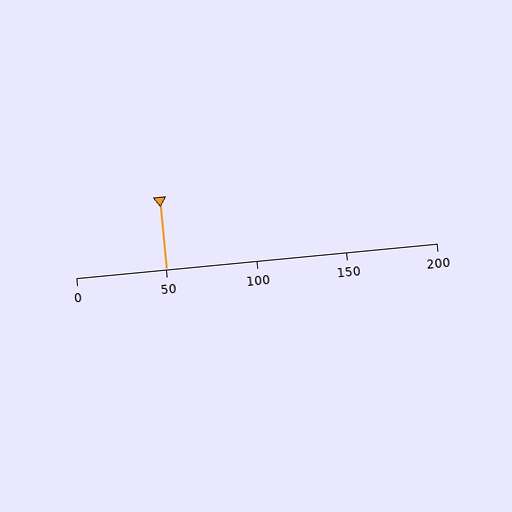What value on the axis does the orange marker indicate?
The marker indicates approximately 50.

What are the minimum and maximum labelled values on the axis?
The axis runs from 0 to 200.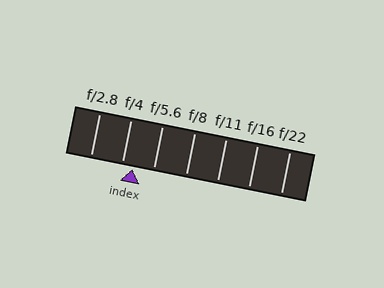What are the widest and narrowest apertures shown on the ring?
The widest aperture shown is f/2.8 and the narrowest is f/22.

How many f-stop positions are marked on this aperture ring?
There are 7 f-stop positions marked.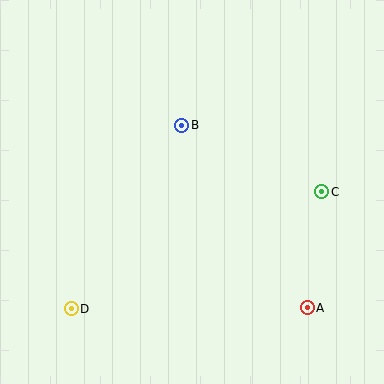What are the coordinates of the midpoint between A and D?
The midpoint between A and D is at (189, 308).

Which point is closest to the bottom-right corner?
Point A is closest to the bottom-right corner.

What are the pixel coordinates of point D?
Point D is at (71, 309).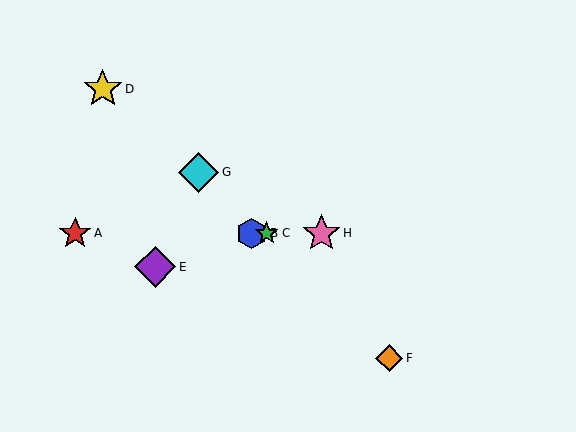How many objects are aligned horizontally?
4 objects (A, B, C, H) are aligned horizontally.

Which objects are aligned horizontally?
Objects A, B, C, H are aligned horizontally.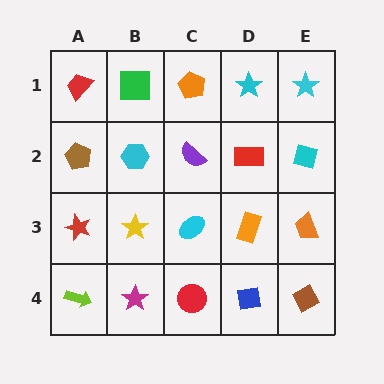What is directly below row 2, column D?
An orange rectangle.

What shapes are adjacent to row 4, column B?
A yellow star (row 3, column B), a lime arrow (row 4, column A), a red circle (row 4, column C).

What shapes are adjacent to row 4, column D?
An orange rectangle (row 3, column D), a red circle (row 4, column C), a brown diamond (row 4, column E).